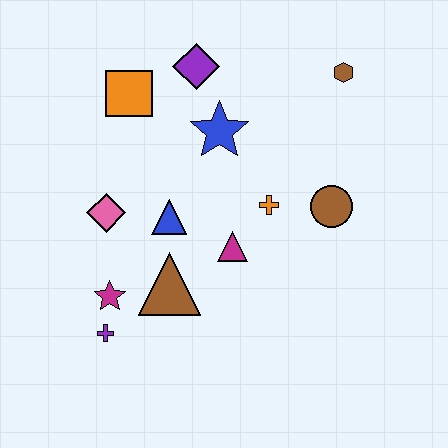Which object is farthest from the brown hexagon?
The purple cross is farthest from the brown hexagon.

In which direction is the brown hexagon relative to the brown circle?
The brown hexagon is above the brown circle.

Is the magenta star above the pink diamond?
No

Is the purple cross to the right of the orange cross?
No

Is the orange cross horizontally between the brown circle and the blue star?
Yes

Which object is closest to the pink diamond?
The blue triangle is closest to the pink diamond.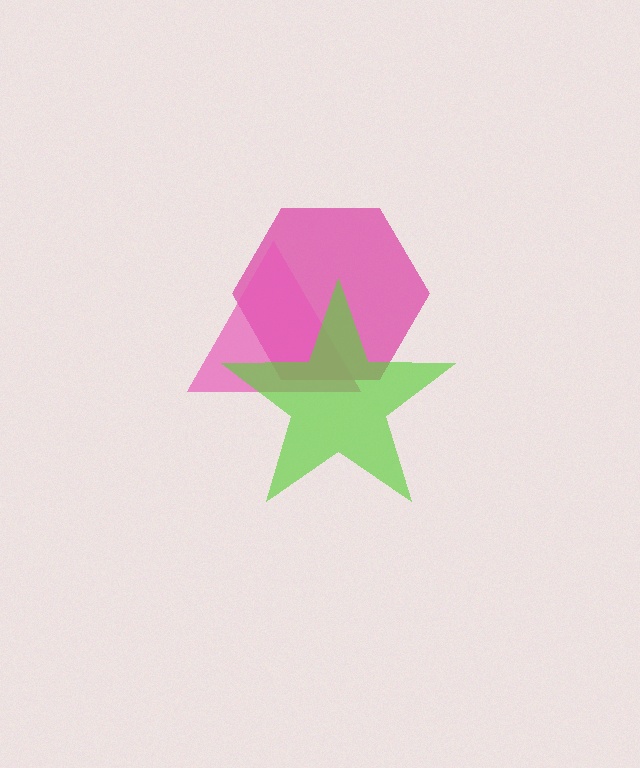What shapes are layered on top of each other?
The layered shapes are: a magenta hexagon, a pink triangle, a lime star.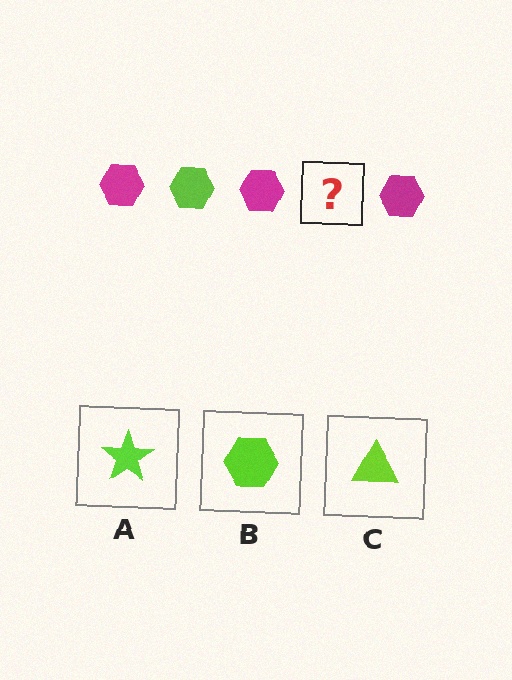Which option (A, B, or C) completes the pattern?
B.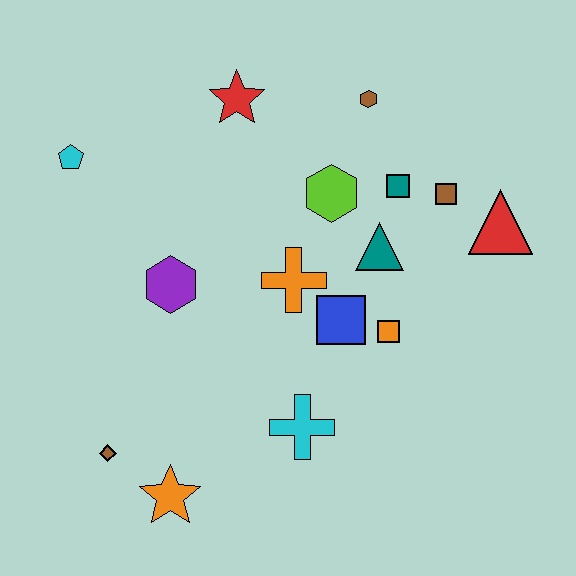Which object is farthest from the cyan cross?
The cyan pentagon is farthest from the cyan cross.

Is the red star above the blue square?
Yes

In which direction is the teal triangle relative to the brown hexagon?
The teal triangle is below the brown hexagon.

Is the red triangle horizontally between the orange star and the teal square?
No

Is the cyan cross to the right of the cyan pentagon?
Yes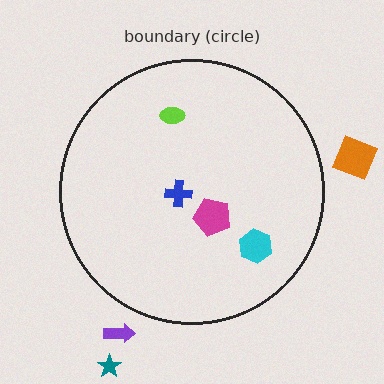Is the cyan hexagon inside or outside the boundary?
Inside.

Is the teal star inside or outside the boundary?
Outside.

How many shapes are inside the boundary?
4 inside, 3 outside.